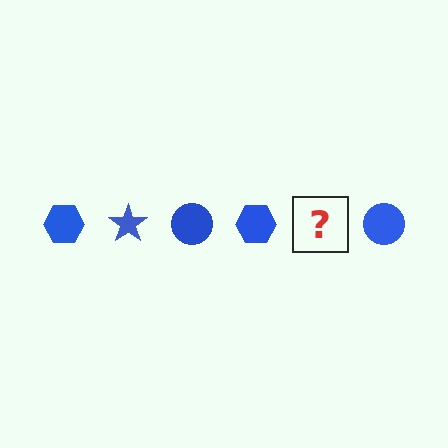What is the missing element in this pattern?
The missing element is a blue star.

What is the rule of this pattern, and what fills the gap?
The rule is that the pattern cycles through hexagon, star, circle shapes in blue. The gap should be filled with a blue star.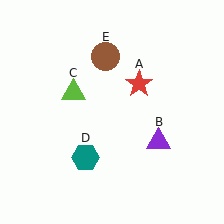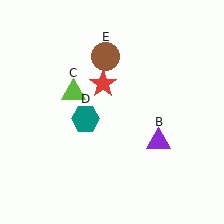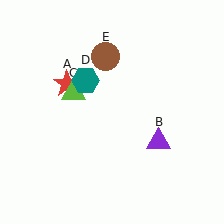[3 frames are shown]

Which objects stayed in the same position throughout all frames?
Purple triangle (object B) and lime triangle (object C) and brown circle (object E) remained stationary.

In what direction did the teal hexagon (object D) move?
The teal hexagon (object D) moved up.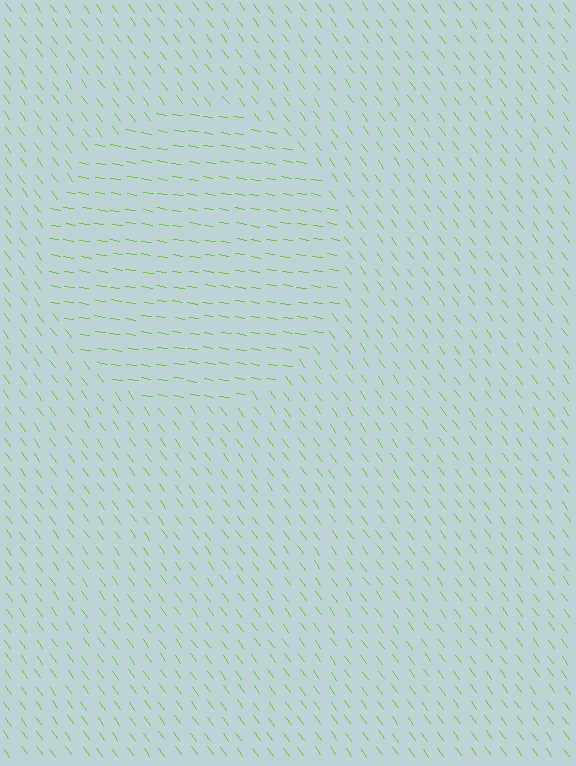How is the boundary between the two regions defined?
The boundary is defined purely by a change in line orientation (approximately 45 degrees difference). All lines are the same color and thickness.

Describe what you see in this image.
The image is filled with small lime line segments. A circle region in the image has lines oriented differently from the surrounding lines, creating a visible texture boundary.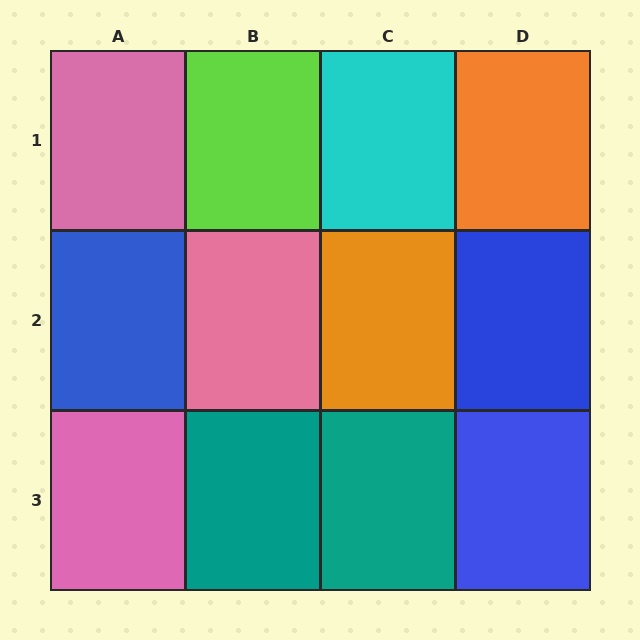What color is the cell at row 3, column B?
Teal.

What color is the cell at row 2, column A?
Blue.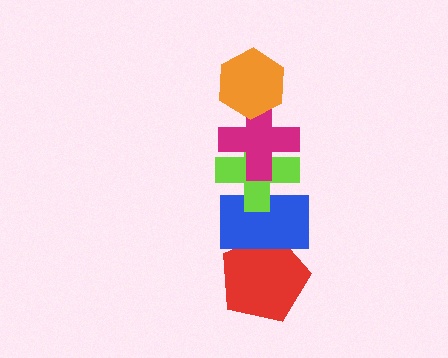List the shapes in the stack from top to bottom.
From top to bottom: the orange hexagon, the magenta cross, the lime cross, the blue rectangle, the red pentagon.